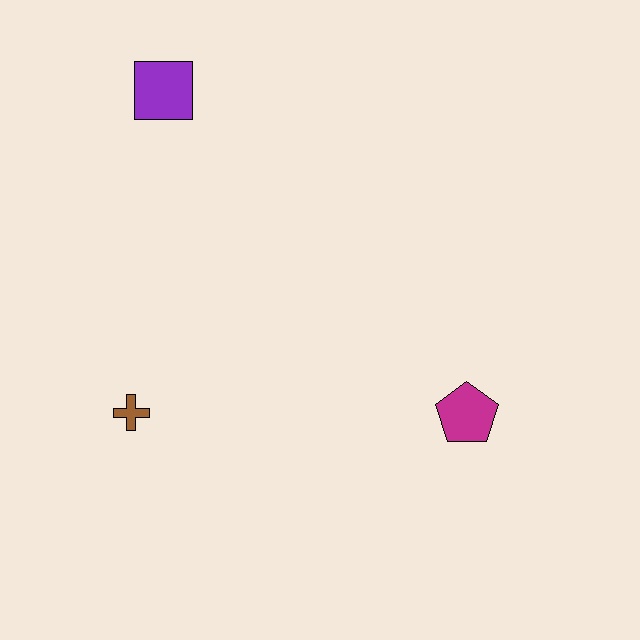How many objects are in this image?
There are 3 objects.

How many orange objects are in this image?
There are no orange objects.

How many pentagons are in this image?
There is 1 pentagon.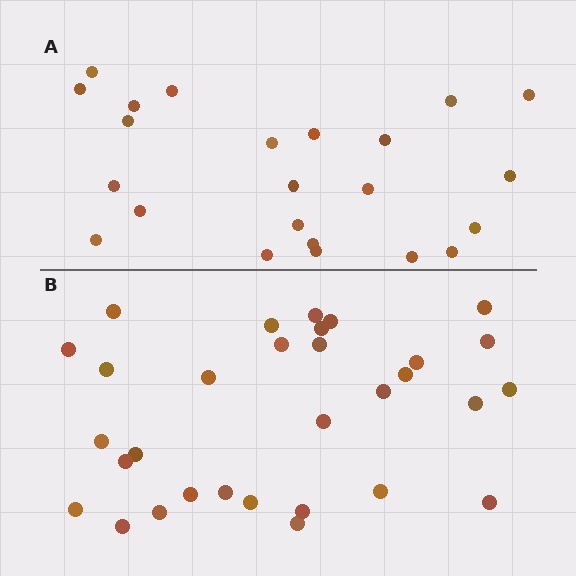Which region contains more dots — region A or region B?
Region B (the bottom region) has more dots.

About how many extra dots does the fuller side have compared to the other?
Region B has roughly 8 or so more dots than region A.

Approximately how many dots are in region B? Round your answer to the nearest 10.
About 30 dots. (The exact count is 31, which rounds to 30.)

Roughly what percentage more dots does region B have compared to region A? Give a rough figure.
About 35% more.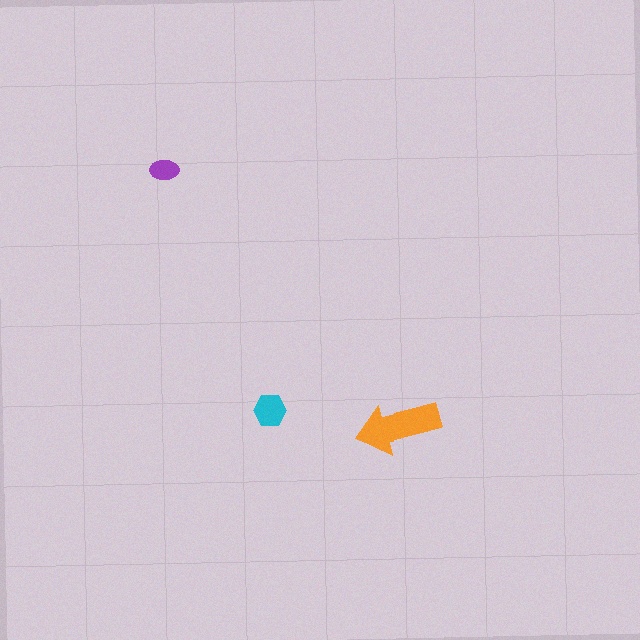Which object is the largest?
The orange arrow.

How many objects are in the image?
There are 3 objects in the image.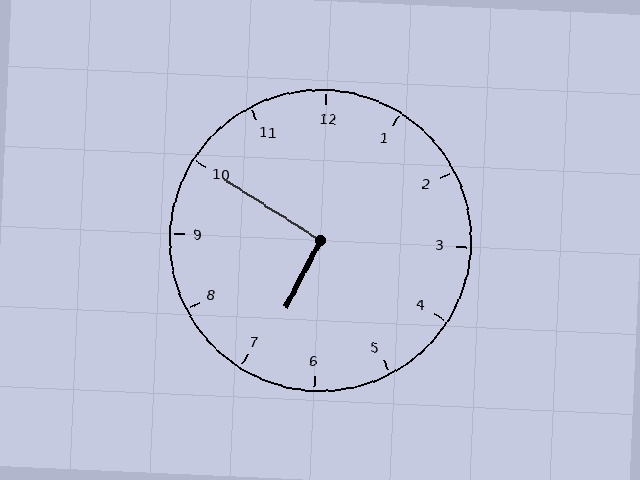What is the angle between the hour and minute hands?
Approximately 95 degrees.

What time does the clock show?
6:50.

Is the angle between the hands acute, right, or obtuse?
It is right.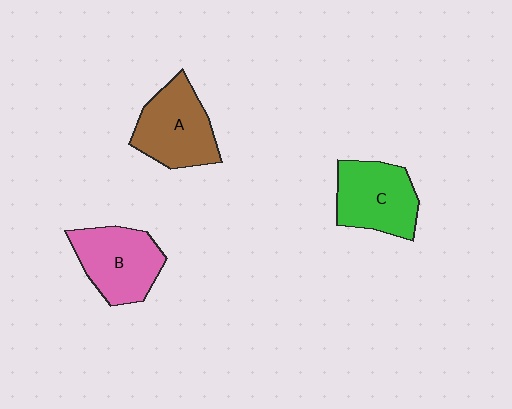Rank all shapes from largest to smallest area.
From largest to smallest: A (brown), B (pink), C (green).